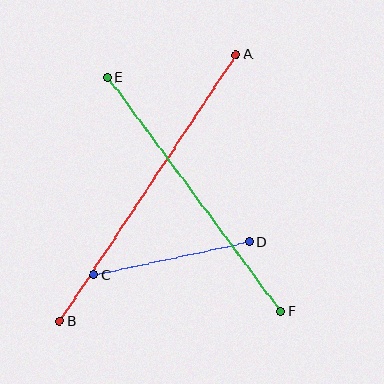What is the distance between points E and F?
The distance is approximately 291 pixels.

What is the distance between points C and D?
The distance is approximately 159 pixels.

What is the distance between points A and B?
The distance is approximately 319 pixels.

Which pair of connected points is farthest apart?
Points A and B are farthest apart.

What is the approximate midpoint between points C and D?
The midpoint is at approximately (171, 259) pixels.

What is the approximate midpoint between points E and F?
The midpoint is at approximately (194, 195) pixels.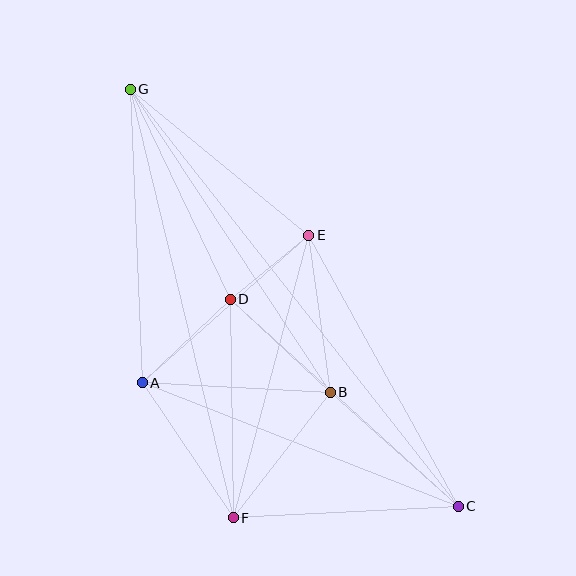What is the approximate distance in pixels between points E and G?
The distance between E and G is approximately 231 pixels.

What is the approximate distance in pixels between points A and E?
The distance between A and E is approximately 223 pixels.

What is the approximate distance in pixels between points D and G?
The distance between D and G is approximately 232 pixels.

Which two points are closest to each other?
Points D and E are closest to each other.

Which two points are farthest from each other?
Points C and G are farthest from each other.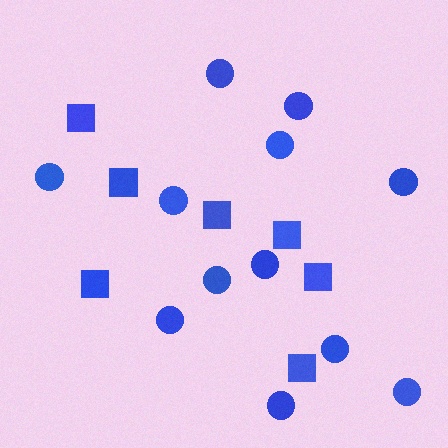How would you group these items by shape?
There are 2 groups: one group of squares (7) and one group of circles (12).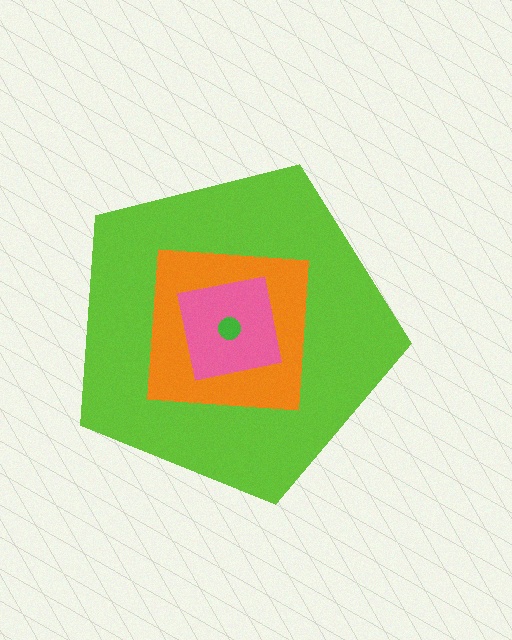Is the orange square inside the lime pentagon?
Yes.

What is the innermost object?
The green circle.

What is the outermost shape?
The lime pentagon.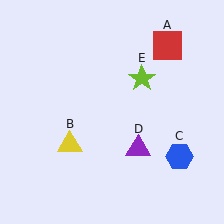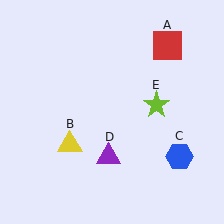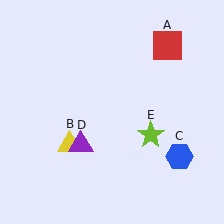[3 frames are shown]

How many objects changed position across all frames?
2 objects changed position: purple triangle (object D), lime star (object E).